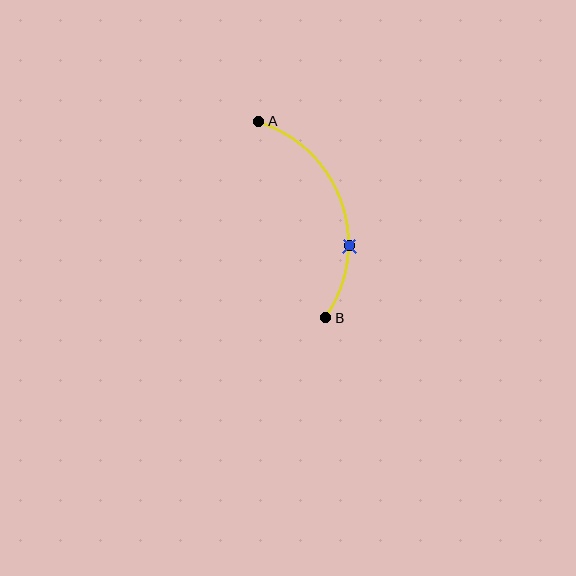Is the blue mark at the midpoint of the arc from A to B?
No. The blue mark lies on the arc but is closer to endpoint B. The arc midpoint would be at the point on the curve equidistant along the arc from both A and B.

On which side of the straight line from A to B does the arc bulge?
The arc bulges to the right of the straight line connecting A and B.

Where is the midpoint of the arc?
The arc midpoint is the point on the curve farthest from the straight line joining A and B. It sits to the right of that line.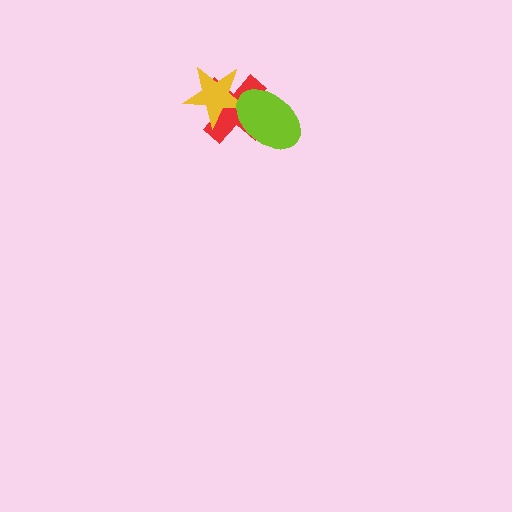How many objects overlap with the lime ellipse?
2 objects overlap with the lime ellipse.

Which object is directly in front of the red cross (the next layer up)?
The yellow star is directly in front of the red cross.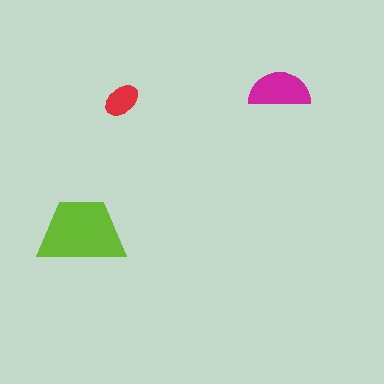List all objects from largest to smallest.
The lime trapezoid, the magenta semicircle, the red ellipse.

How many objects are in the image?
There are 3 objects in the image.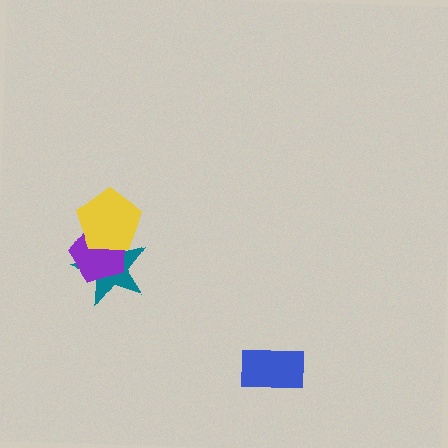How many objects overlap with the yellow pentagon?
2 objects overlap with the yellow pentagon.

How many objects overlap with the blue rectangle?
0 objects overlap with the blue rectangle.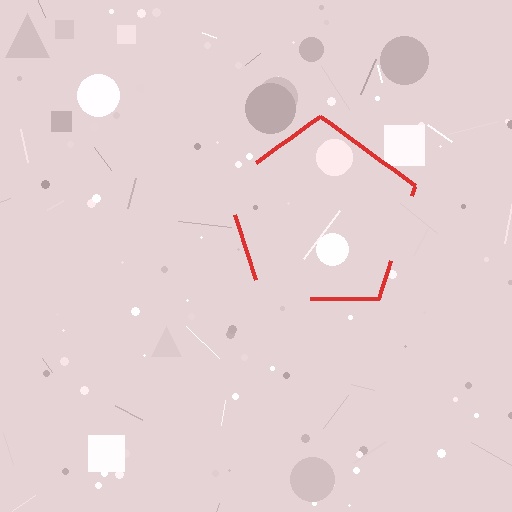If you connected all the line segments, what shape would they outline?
They would outline a pentagon.